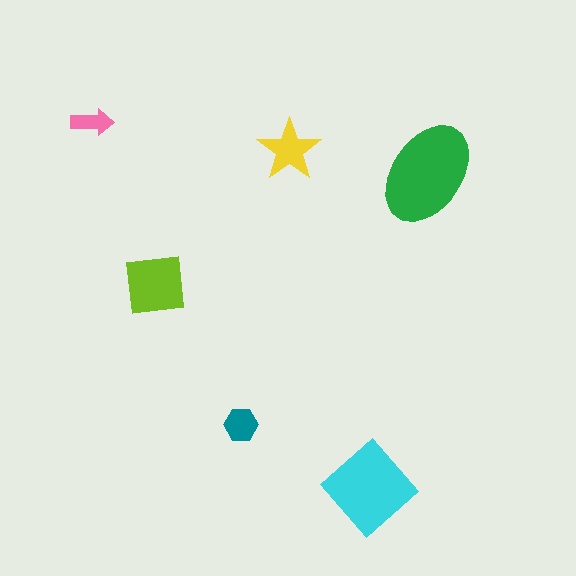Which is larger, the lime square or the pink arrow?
The lime square.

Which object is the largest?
The green ellipse.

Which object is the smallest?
The pink arrow.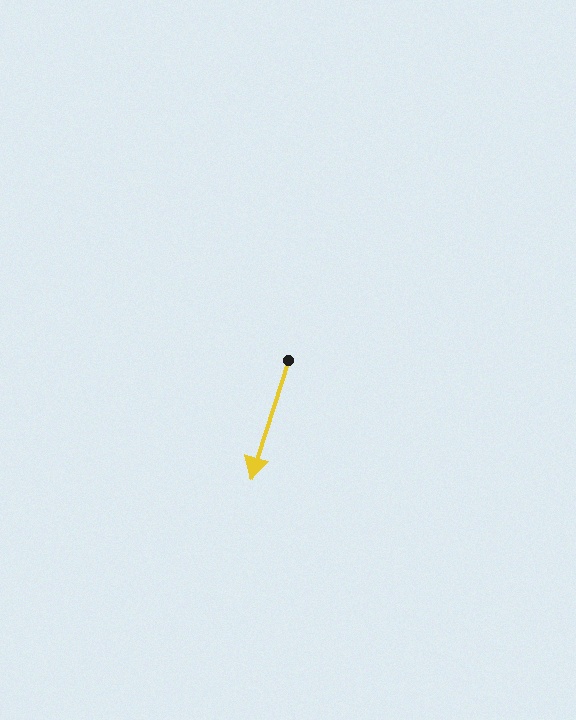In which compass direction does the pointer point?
South.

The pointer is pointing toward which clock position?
Roughly 7 o'clock.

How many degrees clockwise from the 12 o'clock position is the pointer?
Approximately 198 degrees.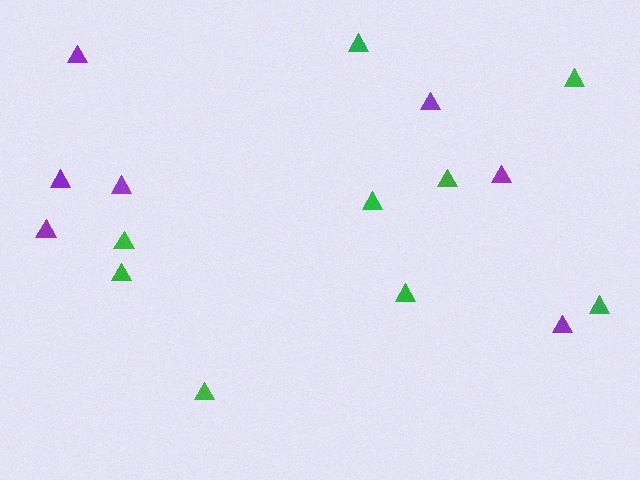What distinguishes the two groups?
There are 2 groups: one group of purple triangles (7) and one group of green triangles (9).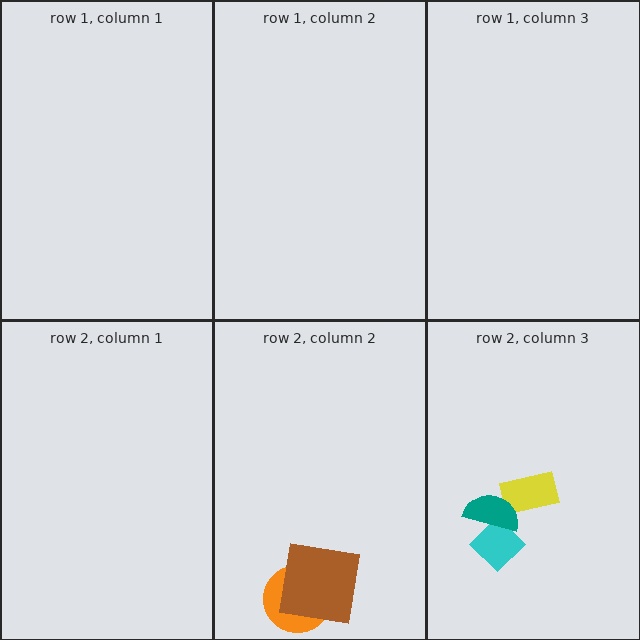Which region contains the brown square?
The row 2, column 2 region.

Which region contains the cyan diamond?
The row 2, column 3 region.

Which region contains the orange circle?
The row 2, column 2 region.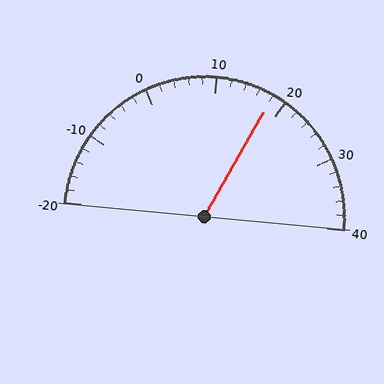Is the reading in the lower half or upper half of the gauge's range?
The reading is in the upper half of the range (-20 to 40).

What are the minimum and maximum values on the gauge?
The gauge ranges from -20 to 40.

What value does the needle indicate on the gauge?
The needle indicates approximately 18.